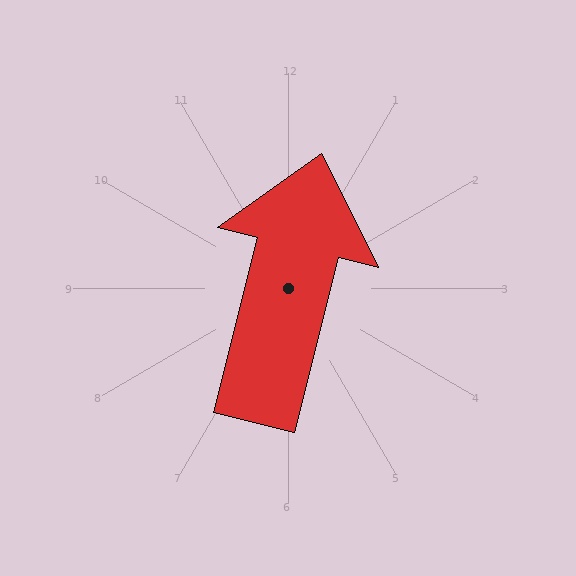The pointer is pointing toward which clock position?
Roughly 12 o'clock.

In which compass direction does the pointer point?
North.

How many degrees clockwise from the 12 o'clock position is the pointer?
Approximately 14 degrees.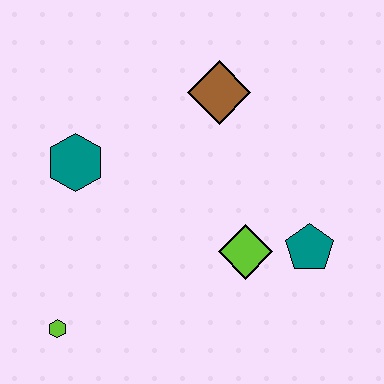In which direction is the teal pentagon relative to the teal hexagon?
The teal pentagon is to the right of the teal hexagon.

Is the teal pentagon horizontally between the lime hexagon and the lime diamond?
No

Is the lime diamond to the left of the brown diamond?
No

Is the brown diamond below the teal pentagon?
No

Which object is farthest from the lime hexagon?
The brown diamond is farthest from the lime hexagon.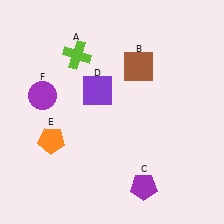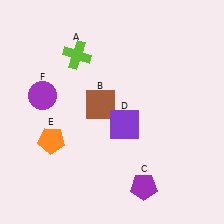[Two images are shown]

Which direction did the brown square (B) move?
The brown square (B) moved left.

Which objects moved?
The objects that moved are: the brown square (B), the purple square (D).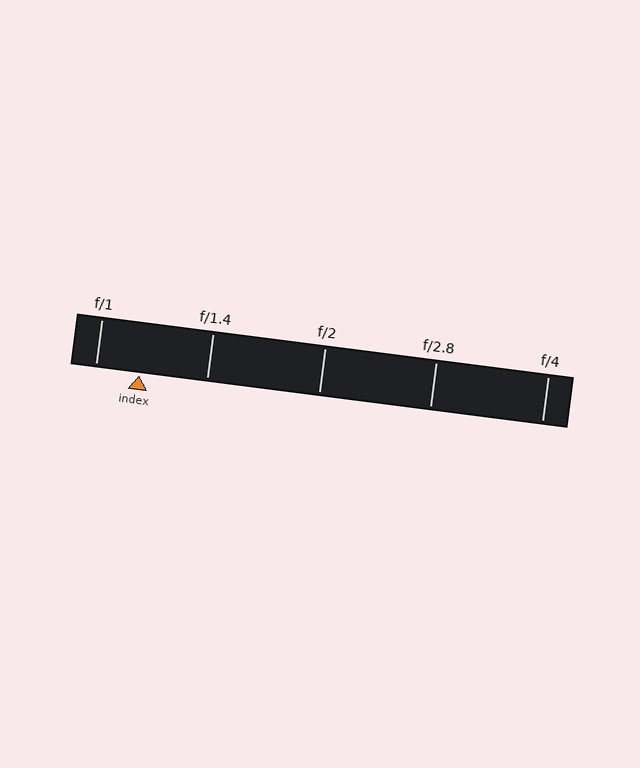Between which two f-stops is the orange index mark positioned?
The index mark is between f/1 and f/1.4.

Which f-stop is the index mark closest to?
The index mark is closest to f/1.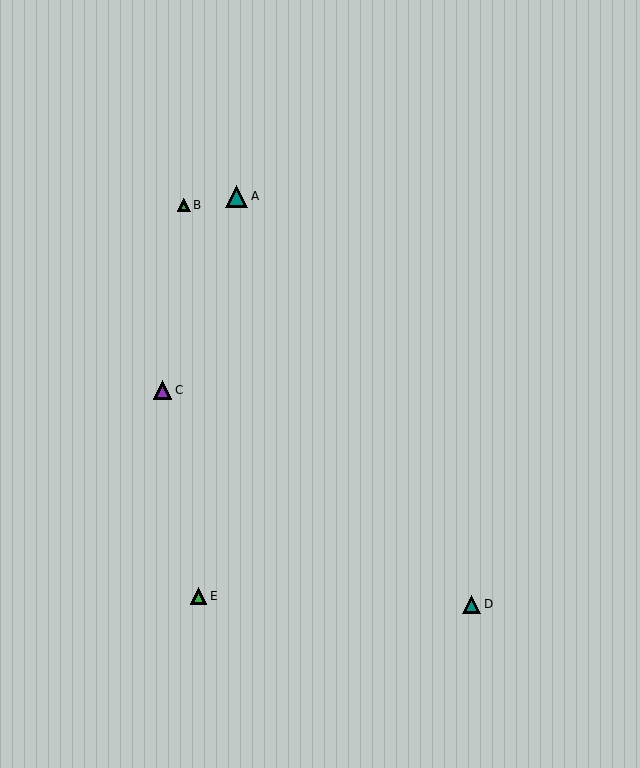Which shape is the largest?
The teal triangle (labeled A) is the largest.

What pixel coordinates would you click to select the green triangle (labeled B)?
Click at (184, 205) to select the green triangle B.